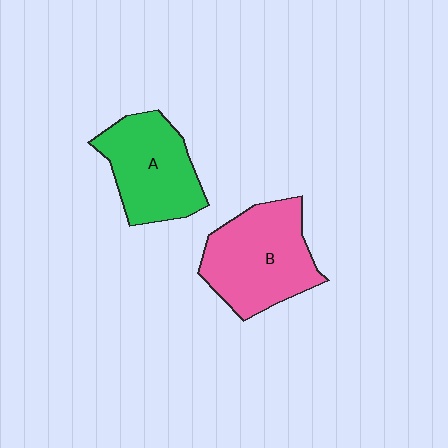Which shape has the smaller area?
Shape A (green).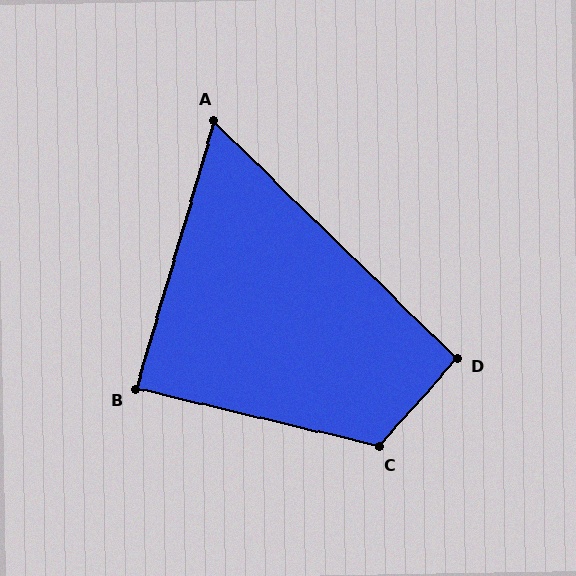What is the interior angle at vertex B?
Approximately 87 degrees (approximately right).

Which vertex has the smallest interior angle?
A, at approximately 62 degrees.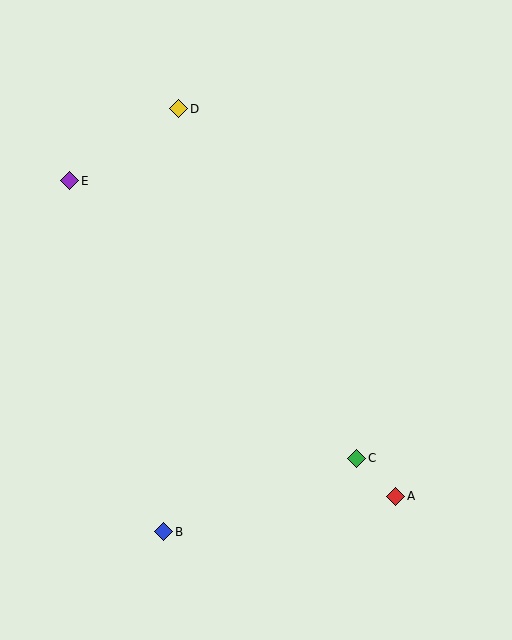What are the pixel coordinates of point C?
Point C is at (357, 458).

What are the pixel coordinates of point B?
Point B is at (164, 532).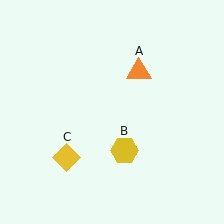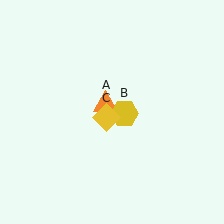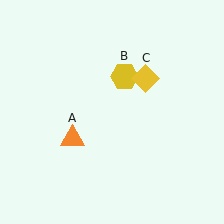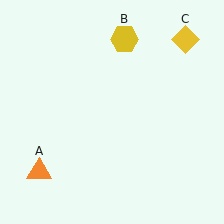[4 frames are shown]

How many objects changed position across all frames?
3 objects changed position: orange triangle (object A), yellow hexagon (object B), yellow diamond (object C).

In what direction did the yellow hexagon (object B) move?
The yellow hexagon (object B) moved up.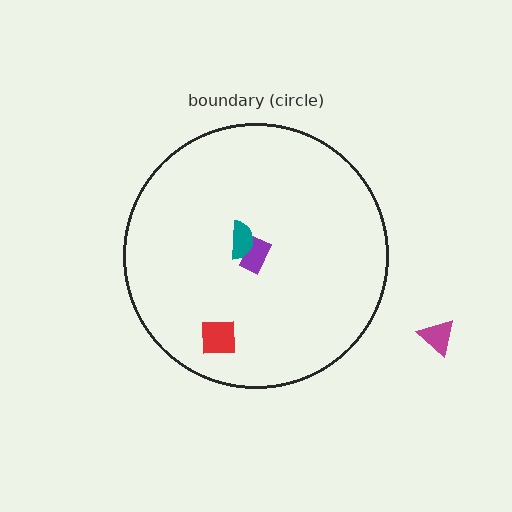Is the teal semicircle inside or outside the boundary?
Inside.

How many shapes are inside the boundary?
3 inside, 1 outside.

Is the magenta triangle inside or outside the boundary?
Outside.